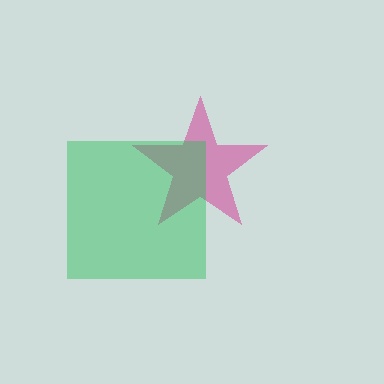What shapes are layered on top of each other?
The layered shapes are: a magenta star, a green square.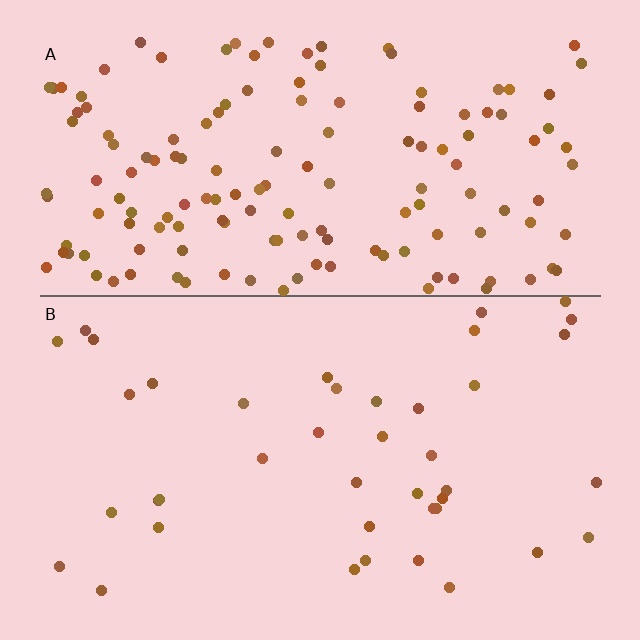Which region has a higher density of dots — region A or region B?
A (the top).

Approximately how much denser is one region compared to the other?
Approximately 3.7× — region A over region B.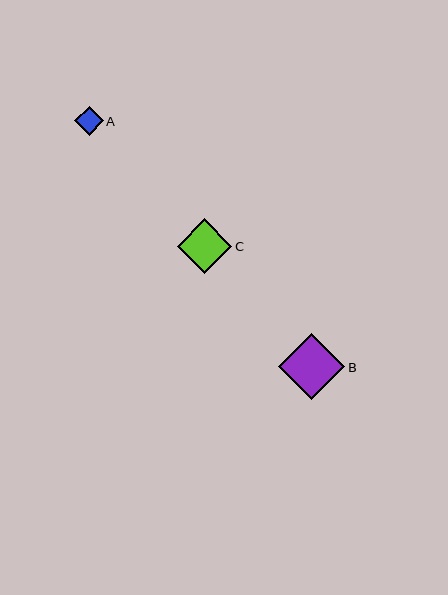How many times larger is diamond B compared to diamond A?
Diamond B is approximately 2.3 times the size of diamond A.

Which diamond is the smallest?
Diamond A is the smallest with a size of approximately 28 pixels.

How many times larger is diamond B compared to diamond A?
Diamond B is approximately 2.3 times the size of diamond A.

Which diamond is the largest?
Diamond B is the largest with a size of approximately 66 pixels.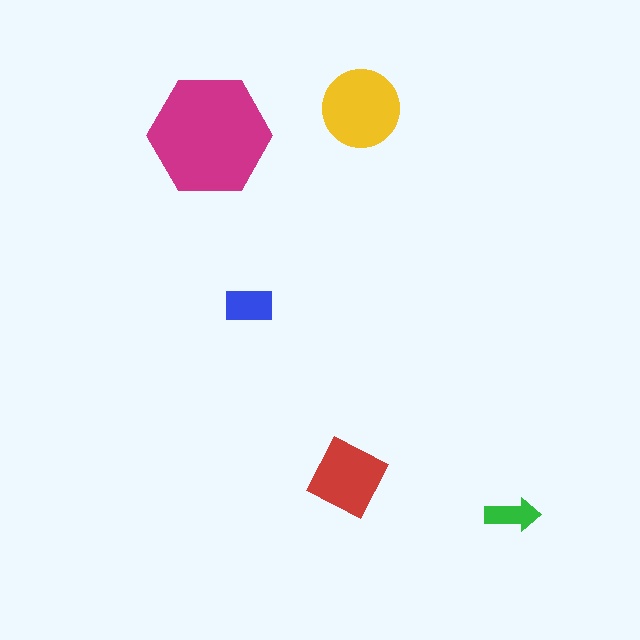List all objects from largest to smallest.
The magenta hexagon, the yellow circle, the red square, the blue rectangle, the green arrow.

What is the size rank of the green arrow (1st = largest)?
5th.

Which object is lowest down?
The green arrow is bottommost.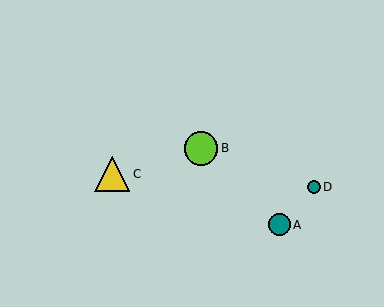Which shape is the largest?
The yellow triangle (labeled C) is the largest.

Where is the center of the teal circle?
The center of the teal circle is at (314, 187).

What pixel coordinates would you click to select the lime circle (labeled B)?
Click at (201, 148) to select the lime circle B.